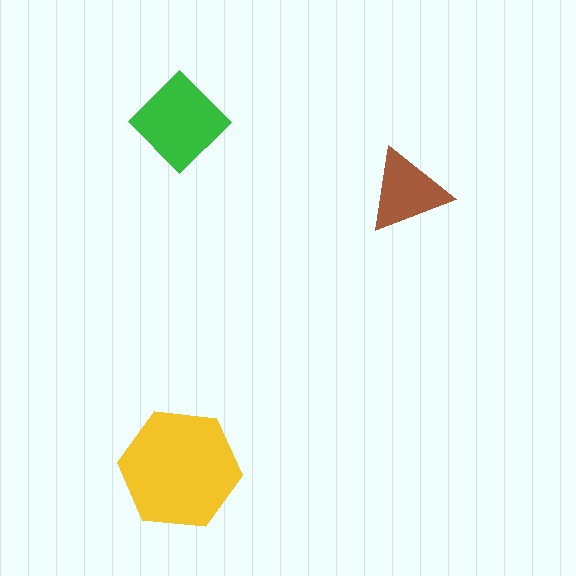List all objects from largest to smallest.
The yellow hexagon, the green diamond, the brown triangle.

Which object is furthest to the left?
The green diamond is leftmost.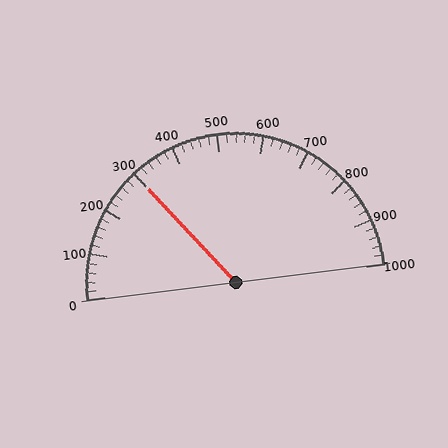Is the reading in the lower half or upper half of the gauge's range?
The reading is in the lower half of the range (0 to 1000).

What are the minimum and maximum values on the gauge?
The gauge ranges from 0 to 1000.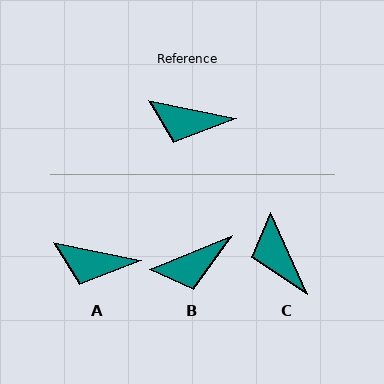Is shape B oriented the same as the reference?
No, it is off by about 34 degrees.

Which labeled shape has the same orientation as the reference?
A.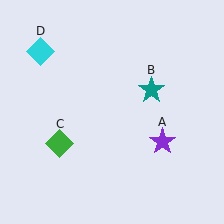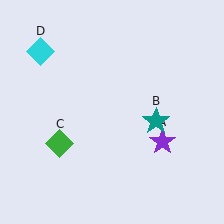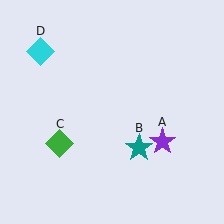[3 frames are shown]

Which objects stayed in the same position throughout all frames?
Purple star (object A) and green diamond (object C) and cyan diamond (object D) remained stationary.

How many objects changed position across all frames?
1 object changed position: teal star (object B).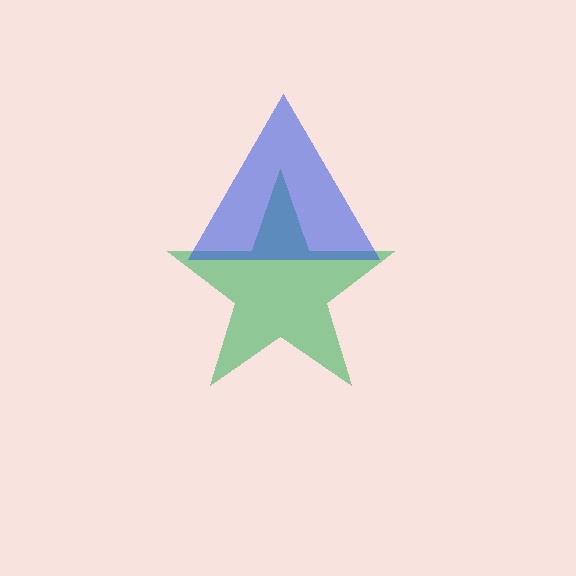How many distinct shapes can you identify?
There are 2 distinct shapes: a green star, a blue triangle.